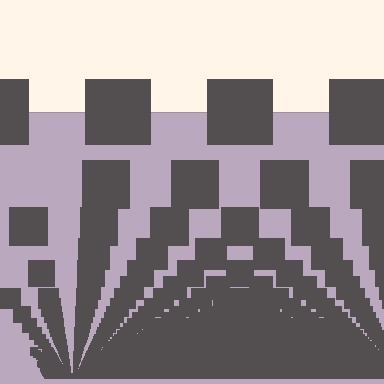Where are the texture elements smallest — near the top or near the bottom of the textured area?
Near the bottom.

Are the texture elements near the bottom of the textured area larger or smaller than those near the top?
Smaller. The gradient is inverted — elements near the bottom are smaller and denser.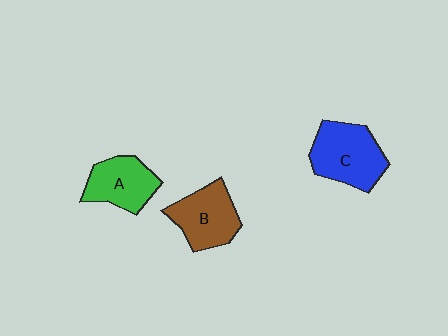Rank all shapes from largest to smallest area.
From largest to smallest: C (blue), B (brown), A (green).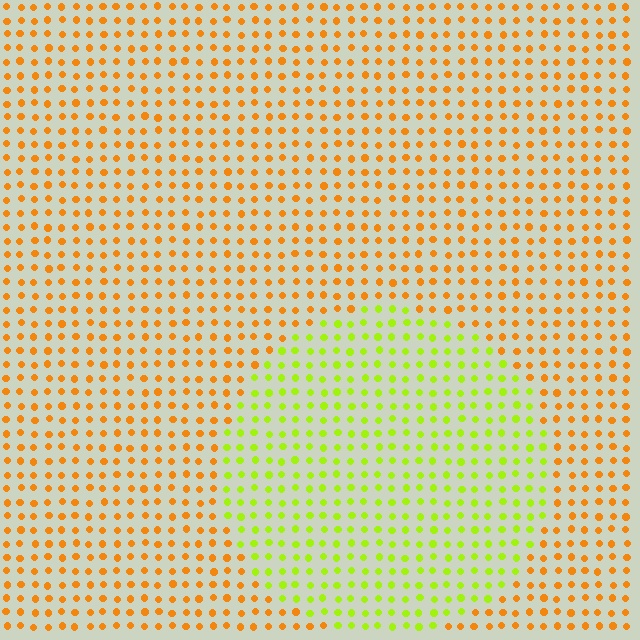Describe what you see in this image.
The image is filled with small orange elements in a uniform arrangement. A circle-shaped region is visible where the elements are tinted to a slightly different hue, forming a subtle color boundary.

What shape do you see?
I see a circle.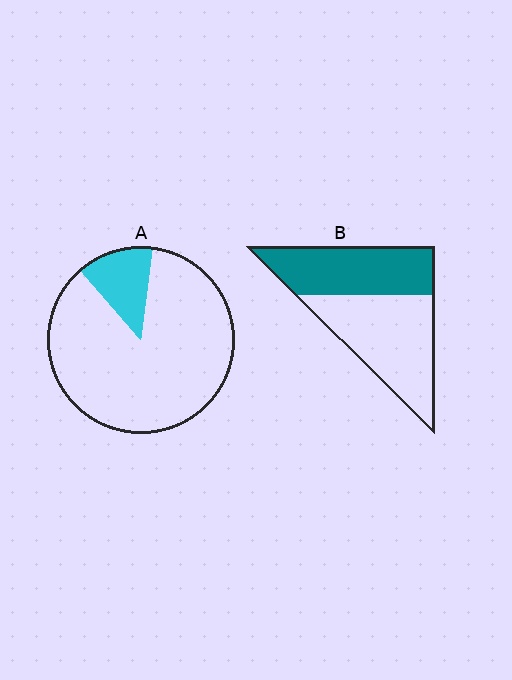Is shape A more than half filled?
No.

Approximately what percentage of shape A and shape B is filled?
A is approximately 15% and B is approximately 45%.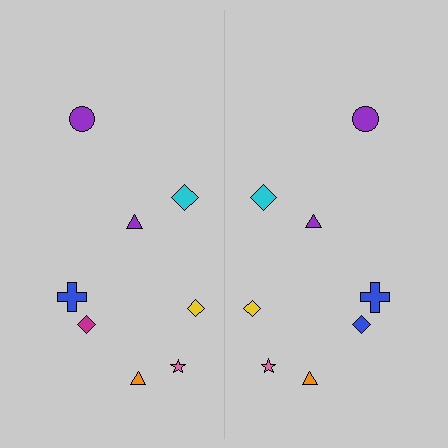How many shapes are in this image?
There are 16 shapes in this image.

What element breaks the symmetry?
The blue diamond on the right side breaks the symmetry — its mirror counterpart is magenta.